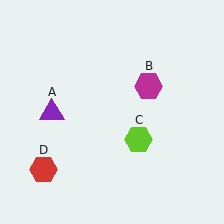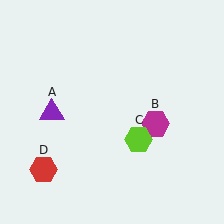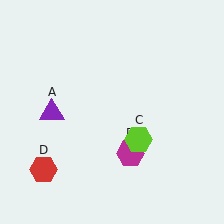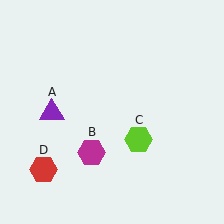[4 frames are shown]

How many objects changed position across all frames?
1 object changed position: magenta hexagon (object B).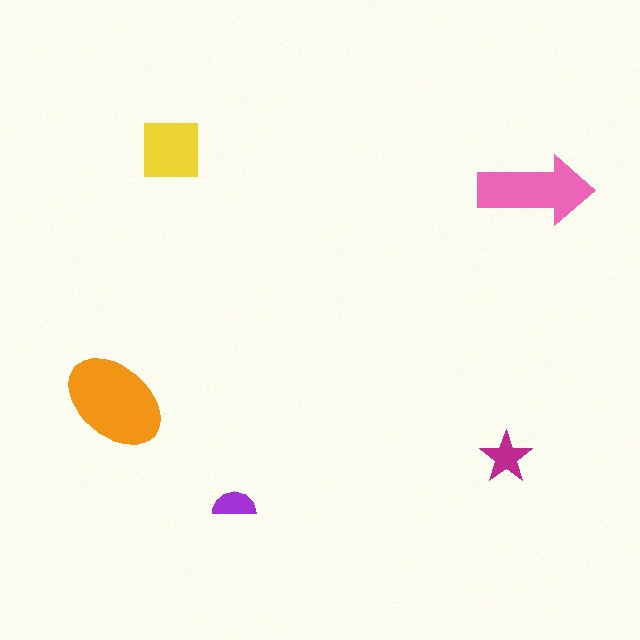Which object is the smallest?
The purple semicircle.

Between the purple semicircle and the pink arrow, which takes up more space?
The pink arrow.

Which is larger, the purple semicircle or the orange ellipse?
The orange ellipse.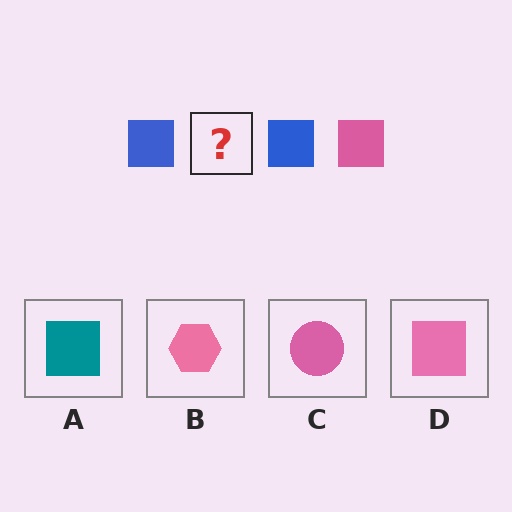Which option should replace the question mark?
Option D.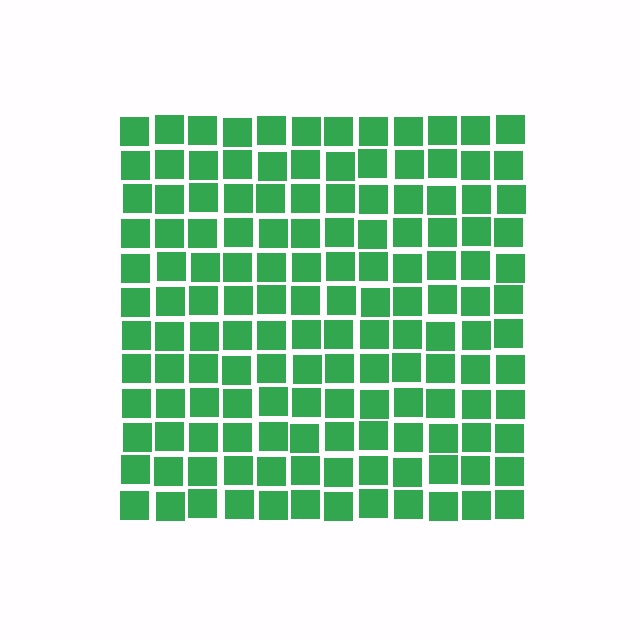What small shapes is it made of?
It is made of small squares.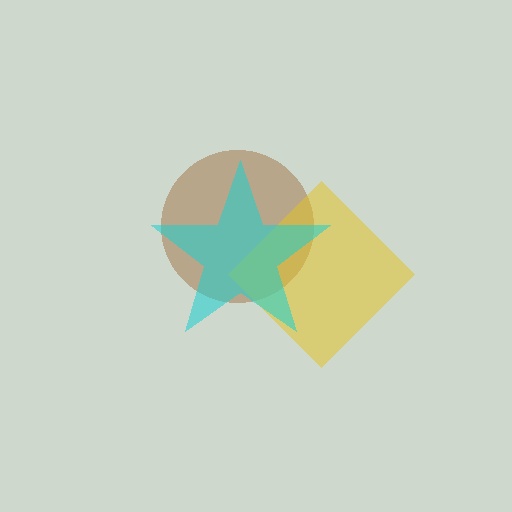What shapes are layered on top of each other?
The layered shapes are: a brown circle, a yellow diamond, a cyan star.